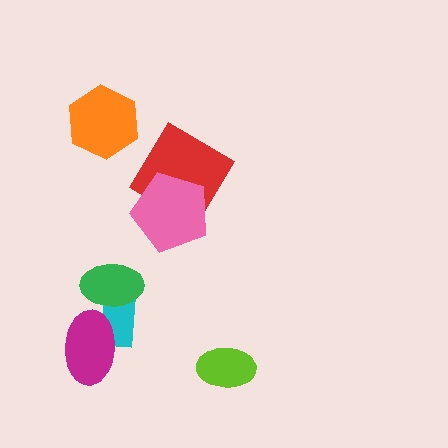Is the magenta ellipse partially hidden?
No, no other shape covers it.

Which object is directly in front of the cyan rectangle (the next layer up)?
The magenta ellipse is directly in front of the cyan rectangle.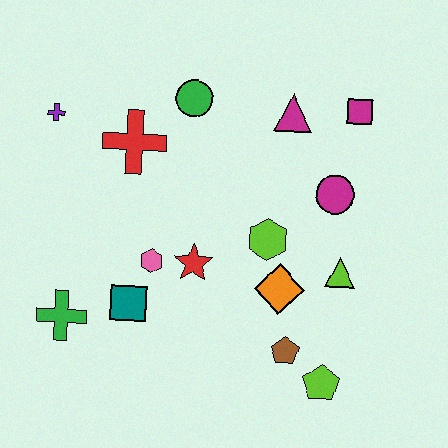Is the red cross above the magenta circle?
Yes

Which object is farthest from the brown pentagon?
The purple cross is farthest from the brown pentagon.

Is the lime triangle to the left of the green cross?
No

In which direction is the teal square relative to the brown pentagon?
The teal square is to the left of the brown pentagon.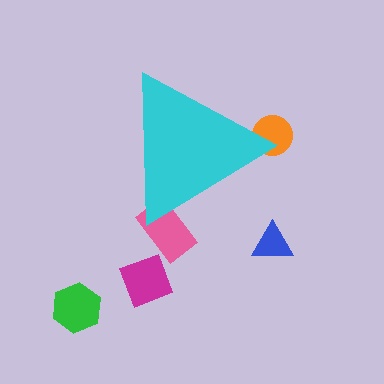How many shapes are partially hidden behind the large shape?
2 shapes are partially hidden.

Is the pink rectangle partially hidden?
Yes, the pink rectangle is partially hidden behind the cyan triangle.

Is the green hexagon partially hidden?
No, the green hexagon is fully visible.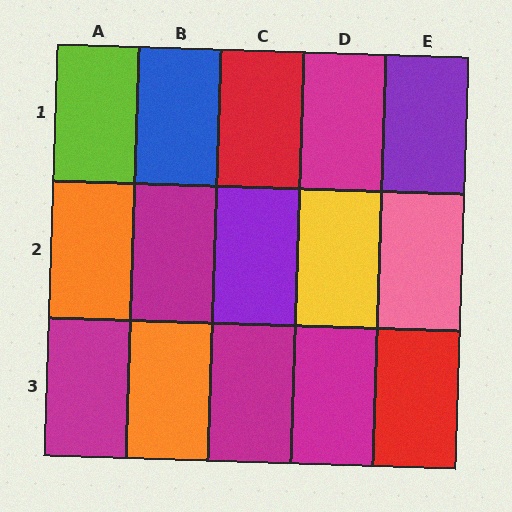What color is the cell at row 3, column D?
Magenta.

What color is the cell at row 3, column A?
Magenta.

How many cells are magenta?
5 cells are magenta.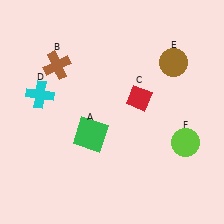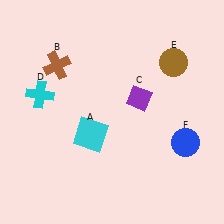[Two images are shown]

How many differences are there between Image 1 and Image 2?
There are 3 differences between the two images.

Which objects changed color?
A changed from green to cyan. C changed from red to purple. F changed from lime to blue.